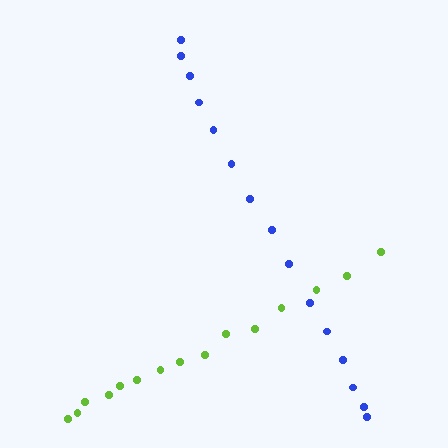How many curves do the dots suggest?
There are 2 distinct paths.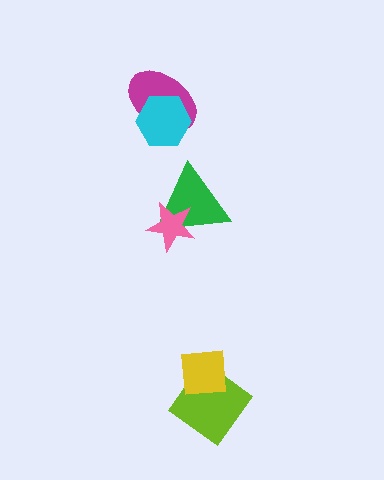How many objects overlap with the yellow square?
1 object overlaps with the yellow square.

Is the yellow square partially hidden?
No, no other shape covers it.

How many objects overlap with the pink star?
1 object overlaps with the pink star.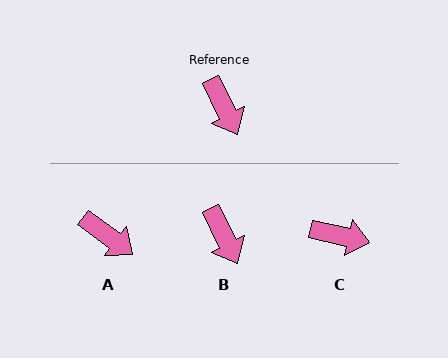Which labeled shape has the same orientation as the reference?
B.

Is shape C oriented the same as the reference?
No, it is off by about 50 degrees.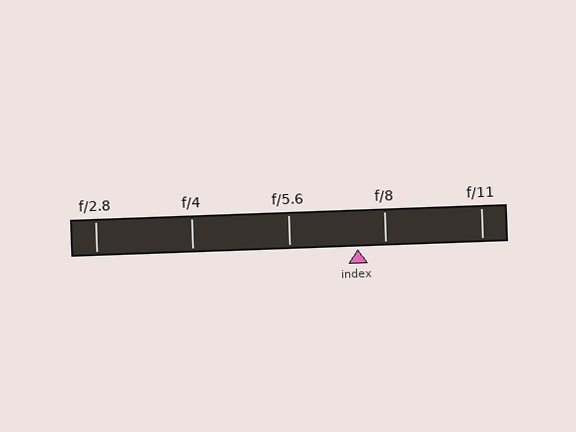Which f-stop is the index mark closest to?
The index mark is closest to f/8.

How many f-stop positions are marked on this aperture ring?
There are 5 f-stop positions marked.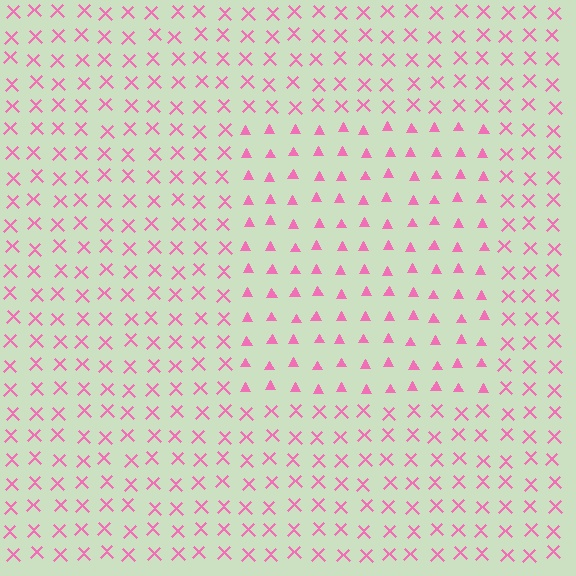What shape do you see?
I see a rectangle.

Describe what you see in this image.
The image is filled with small pink elements arranged in a uniform grid. A rectangle-shaped region contains triangles, while the surrounding area contains X marks. The boundary is defined purely by the change in element shape.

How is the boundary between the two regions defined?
The boundary is defined by a change in element shape: triangles inside vs. X marks outside. All elements share the same color and spacing.